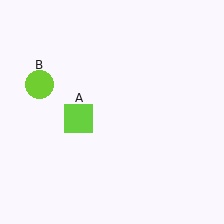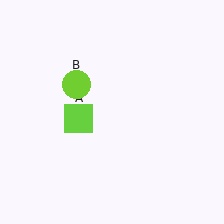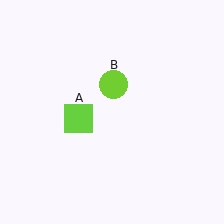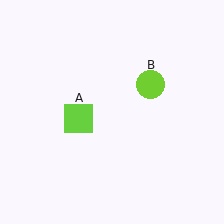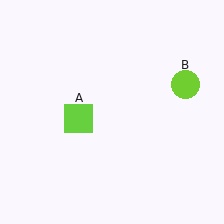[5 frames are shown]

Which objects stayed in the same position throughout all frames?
Lime square (object A) remained stationary.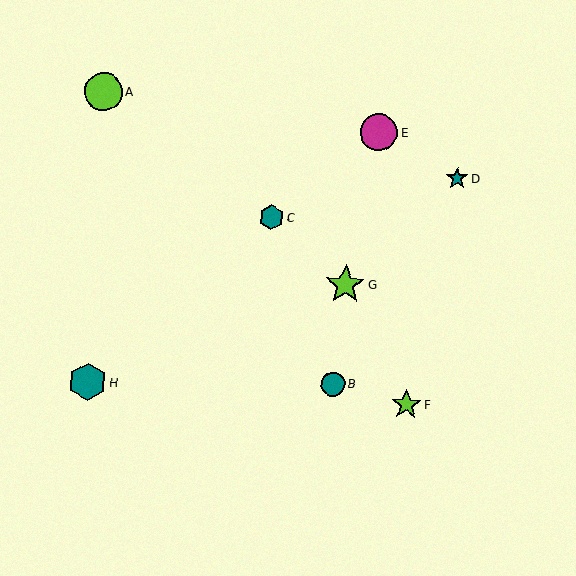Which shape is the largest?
The lime star (labeled G) is the largest.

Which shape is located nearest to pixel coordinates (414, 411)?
The lime star (labeled F) at (406, 405) is nearest to that location.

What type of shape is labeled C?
Shape C is a teal hexagon.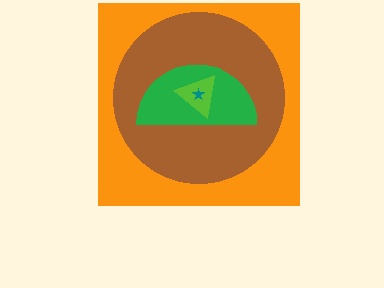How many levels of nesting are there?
5.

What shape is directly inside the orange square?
The brown circle.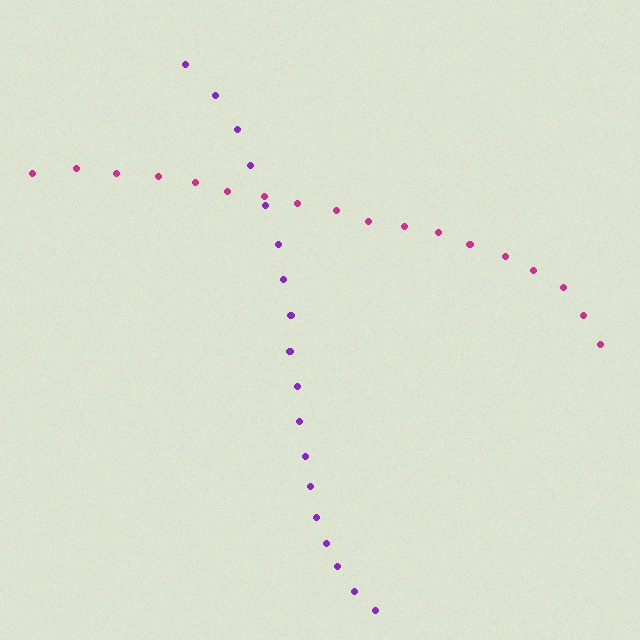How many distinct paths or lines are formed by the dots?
There are 2 distinct paths.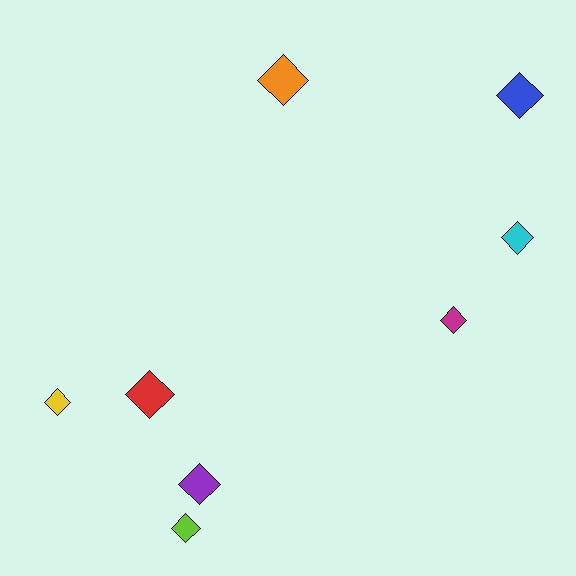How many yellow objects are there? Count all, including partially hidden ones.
There is 1 yellow object.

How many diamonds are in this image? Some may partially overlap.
There are 8 diamonds.